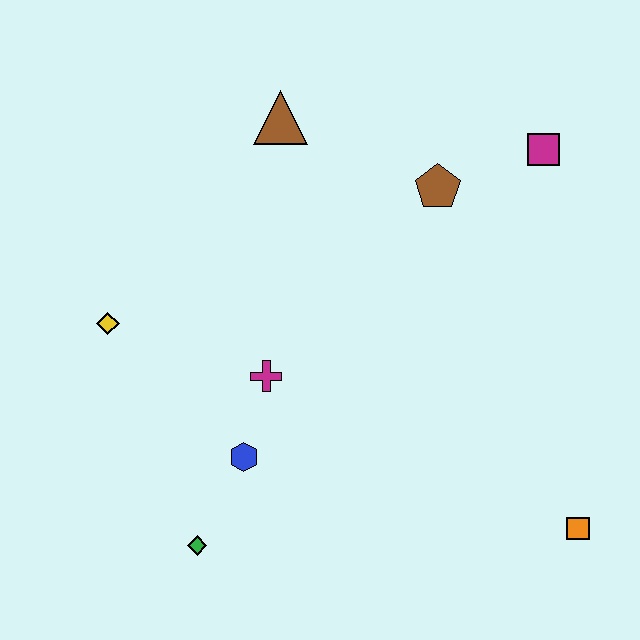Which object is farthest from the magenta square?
The green diamond is farthest from the magenta square.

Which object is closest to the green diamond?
The blue hexagon is closest to the green diamond.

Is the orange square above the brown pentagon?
No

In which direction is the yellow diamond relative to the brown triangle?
The yellow diamond is below the brown triangle.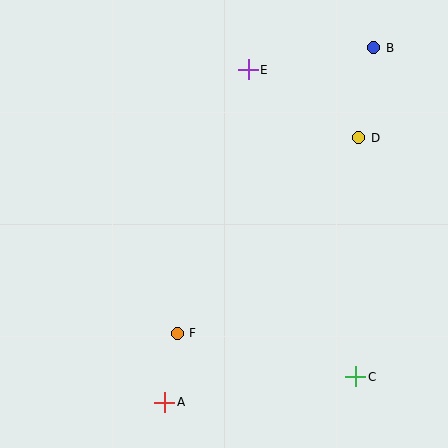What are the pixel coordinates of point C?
Point C is at (356, 377).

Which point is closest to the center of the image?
Point F at (177, 333) is closest to the center.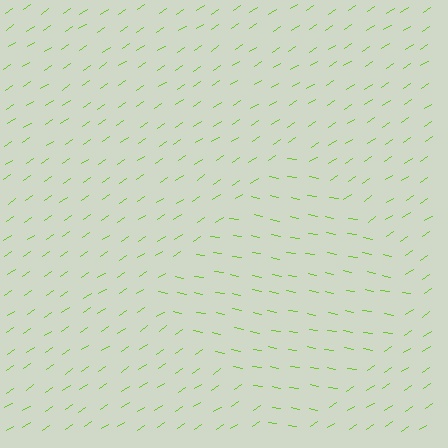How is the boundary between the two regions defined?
The boundary is defined purely by a change in line orientation (approximately 45 degrees difference). All lines are the same color and thickness.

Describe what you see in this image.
The image is filled with small lime line segments. A diamond region in the image has lines oriented differently from the surrounding lines, creating a visible texture boundary.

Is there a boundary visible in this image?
Yes, there is a texture boundary formed by a change in line orientation.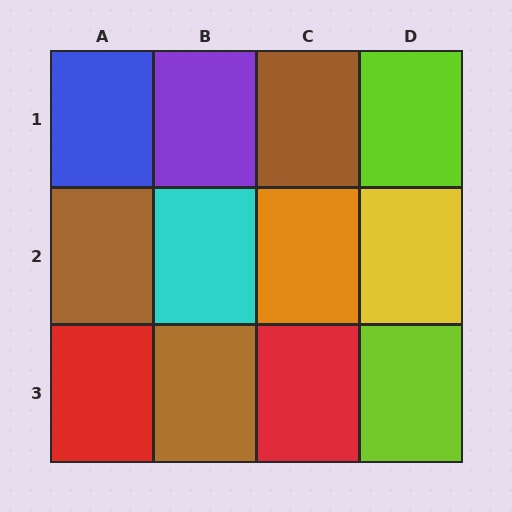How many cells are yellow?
1 cell is yellow.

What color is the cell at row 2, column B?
Cyan.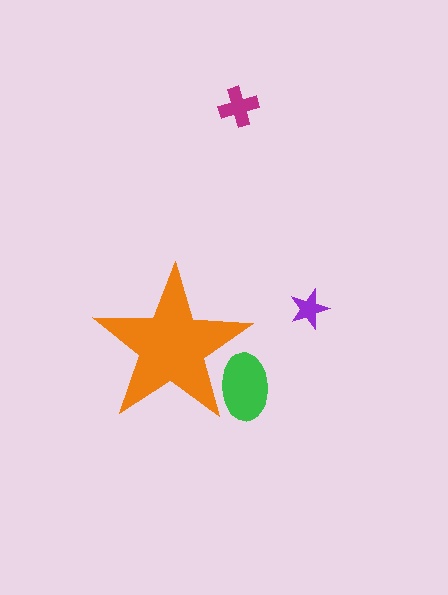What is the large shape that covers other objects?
An orange star.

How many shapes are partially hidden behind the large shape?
1 shape is partially hidden.